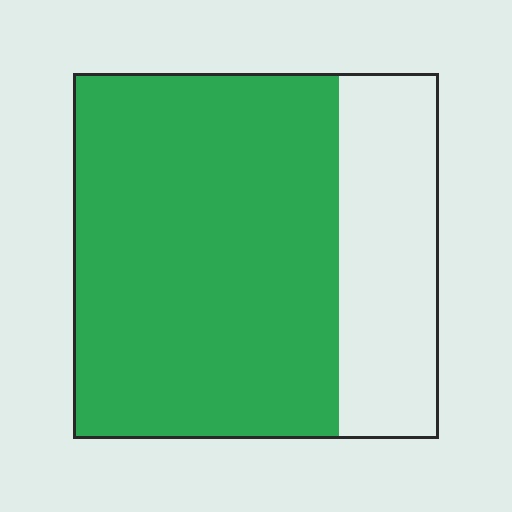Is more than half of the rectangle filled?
Yes.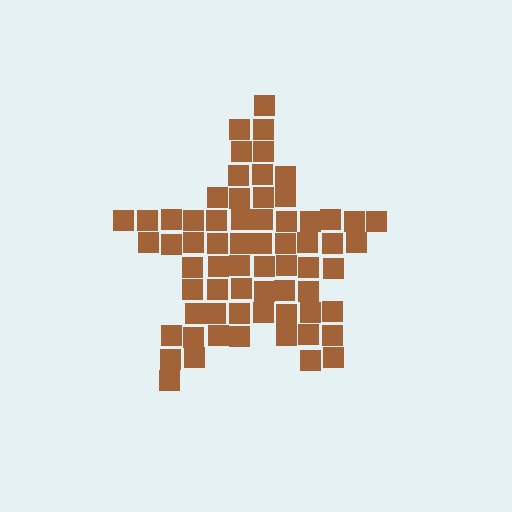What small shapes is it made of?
It is made of small squares.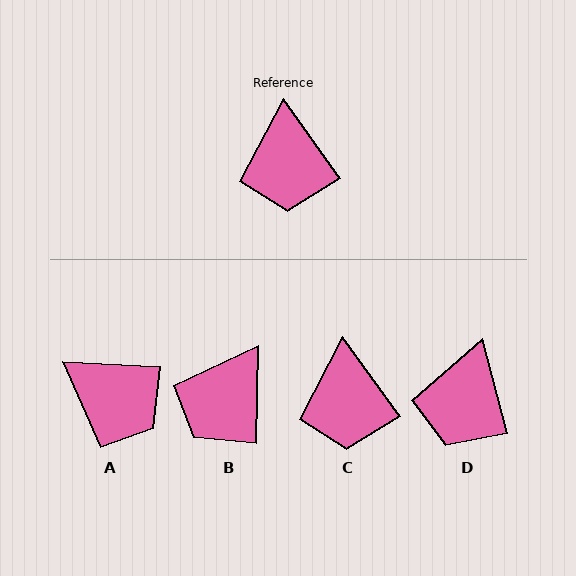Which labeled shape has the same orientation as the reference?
C.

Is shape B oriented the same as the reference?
No, it is off by about 37 degrees.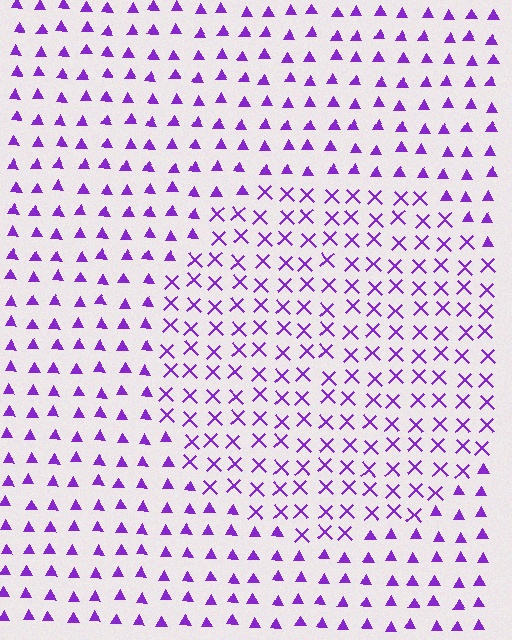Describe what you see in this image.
The image is filled with small purple elements arranged in a uniform grid. A circle-shaped region contains X marks, while the surrounding area contains triangles. The boundary is defined purely by the change in element shape.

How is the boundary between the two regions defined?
The boundary is defined by a change in element shape: X marks inside vs. triangles outside. All elements share the same color and spacing.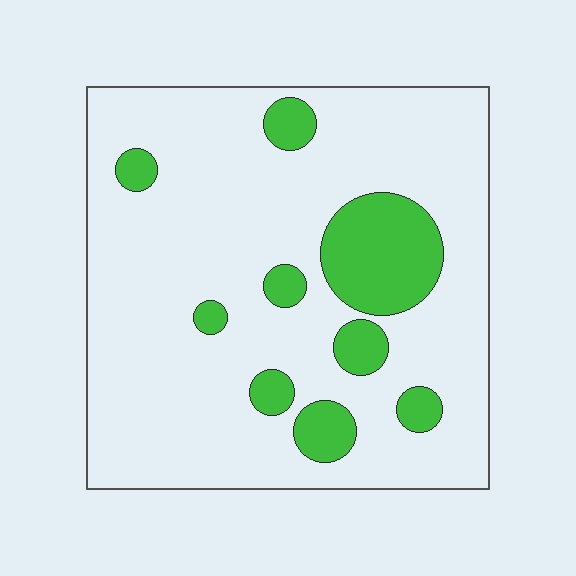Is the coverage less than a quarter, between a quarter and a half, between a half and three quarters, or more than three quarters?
Less than a quarter.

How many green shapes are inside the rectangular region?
9.